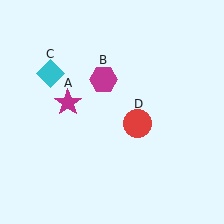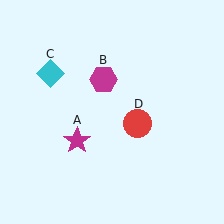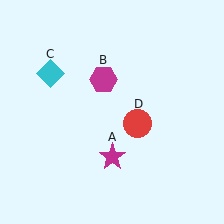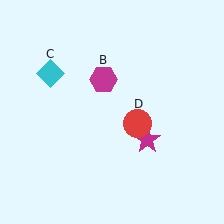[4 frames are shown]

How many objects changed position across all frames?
1 object changed position: magenta star (object A).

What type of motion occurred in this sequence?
The magenta star (object A) rotated counterclockwise around the center of the scene.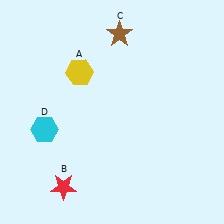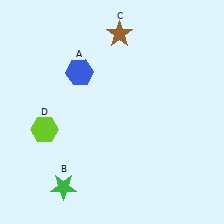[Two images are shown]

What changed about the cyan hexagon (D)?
In Image 1, D is cyan. In Image 2, it changed to lime.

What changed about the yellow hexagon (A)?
In Image 1, A is yellow. In Image 2, it changed to blue.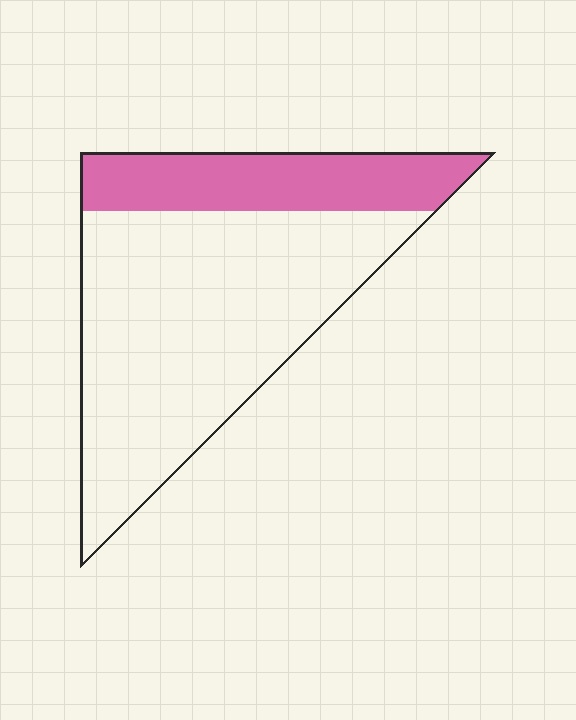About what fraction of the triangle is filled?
About one quarter (1/4).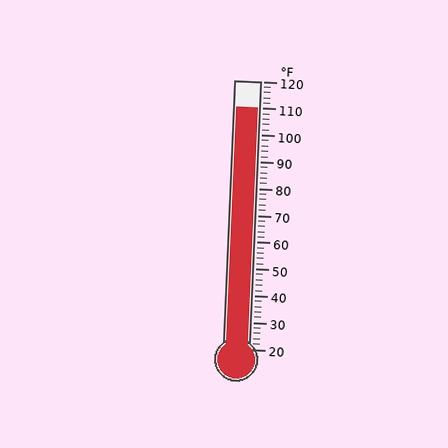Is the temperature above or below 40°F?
The temperature is above 40°F.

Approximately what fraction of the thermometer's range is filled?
The thermometer is filled to approximately 90% of its range.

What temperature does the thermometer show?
The thermometer shows approximately 110°F.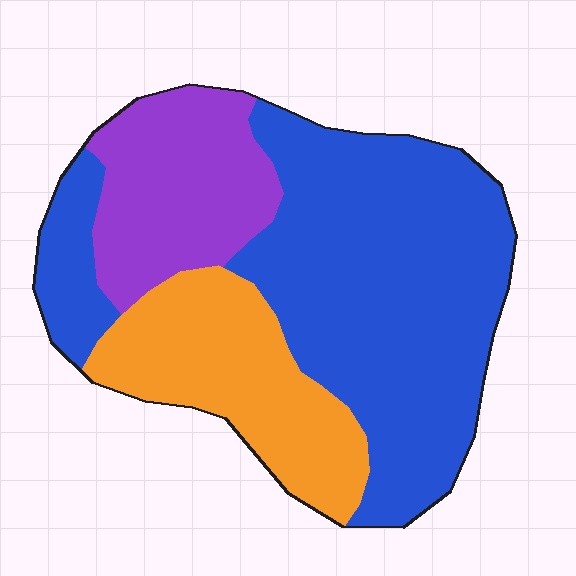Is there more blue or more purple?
Blue.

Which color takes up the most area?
Blue, at roughly 55%.